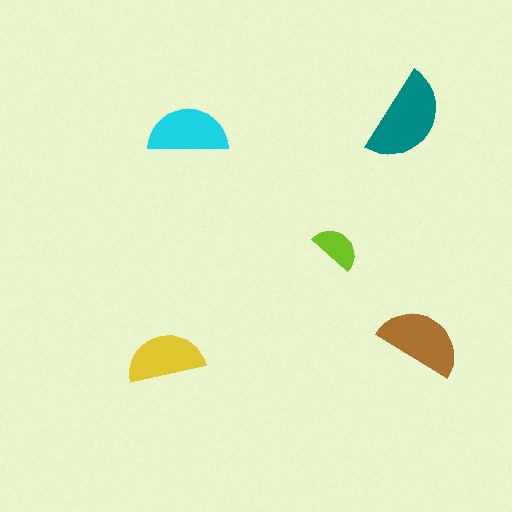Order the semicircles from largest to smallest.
the teal one, the brown one, the cyan one, the yellow one, the lime one.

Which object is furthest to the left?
The yellow semicircle is leftmost.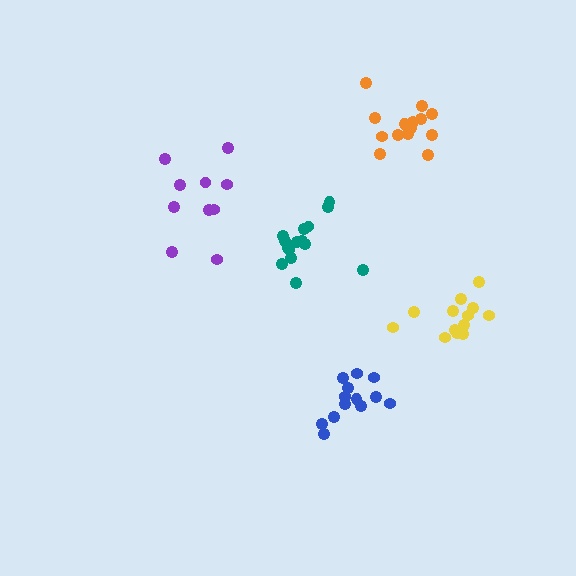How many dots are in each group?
Group 1: 14 dots, Group 2: 13 dots, Group 3: 10 dots, Group 4: 13 dots, Group 5: 15 dots (65 total).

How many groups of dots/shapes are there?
There are 5 groups.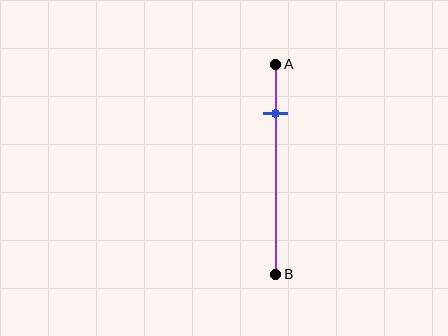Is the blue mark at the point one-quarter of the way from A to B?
Yes, the mark is approximately at the one-quarter point.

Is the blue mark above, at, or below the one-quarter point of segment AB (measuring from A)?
The blue mark is approximately at the one-quarter point of segment AB.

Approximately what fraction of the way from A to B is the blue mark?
The blue mark is approximately 25% of the way from A to B.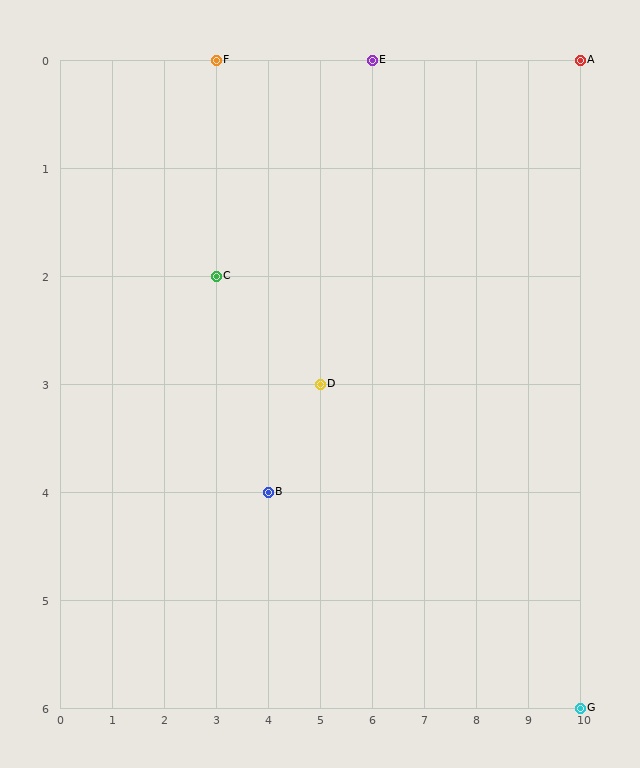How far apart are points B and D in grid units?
Points B and D are 1 column and 1 row apart (about 1.4 grid units diagonally).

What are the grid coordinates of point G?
Point G is at grid coordinates (10, 6).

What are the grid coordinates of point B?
Point B is at grid coordinates (4, 4).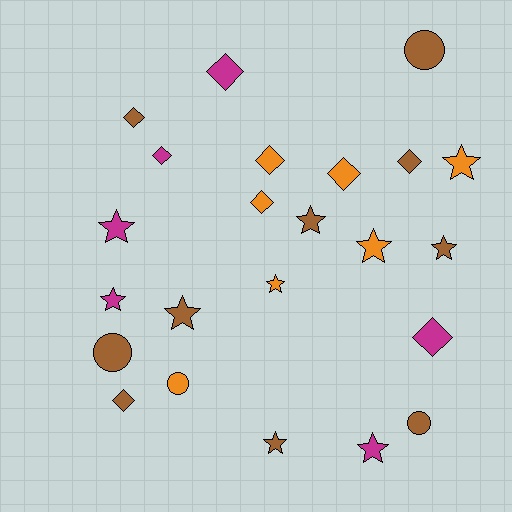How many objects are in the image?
There are 23 objects.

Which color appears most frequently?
Brown, with 10 objects.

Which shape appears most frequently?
Star, with 10 objects.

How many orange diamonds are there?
There are 3 orange diamonds.